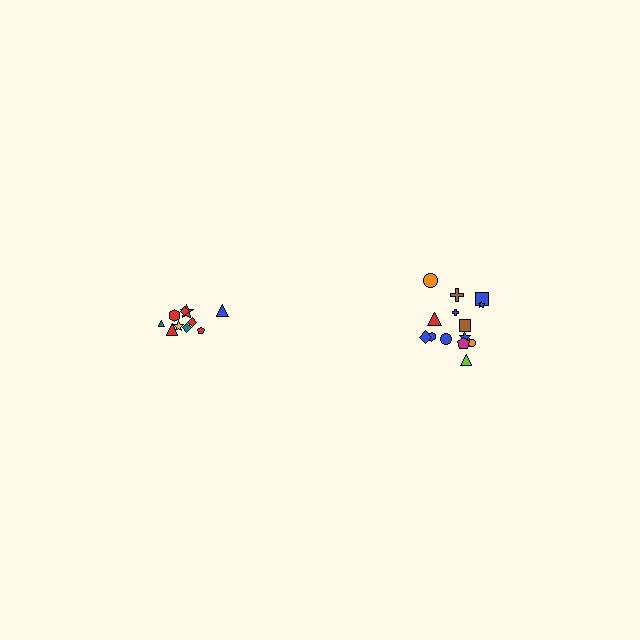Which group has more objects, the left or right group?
The right group.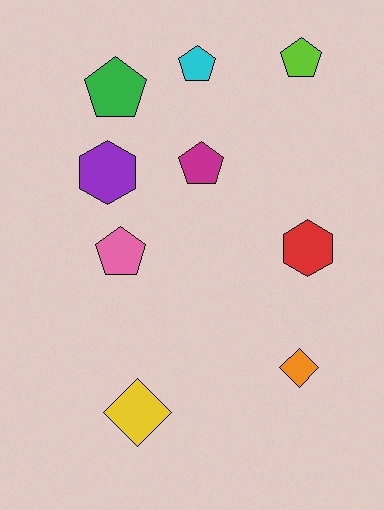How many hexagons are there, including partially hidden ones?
There are 2 hexagons.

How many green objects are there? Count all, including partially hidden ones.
There is 1 green object.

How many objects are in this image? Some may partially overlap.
There are 9 objects.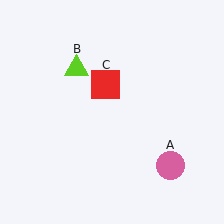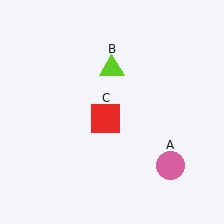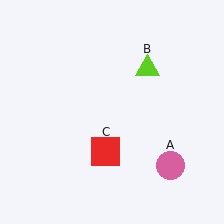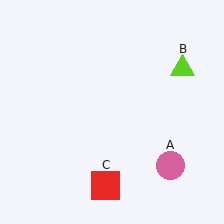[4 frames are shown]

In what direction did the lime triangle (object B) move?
The lime triangle (object B) moved right.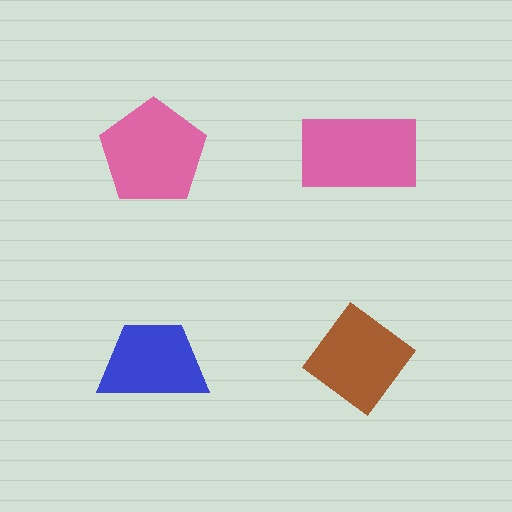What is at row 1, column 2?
A pink rectangle.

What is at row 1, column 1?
A pink pentagon.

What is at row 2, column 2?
A brown diamond.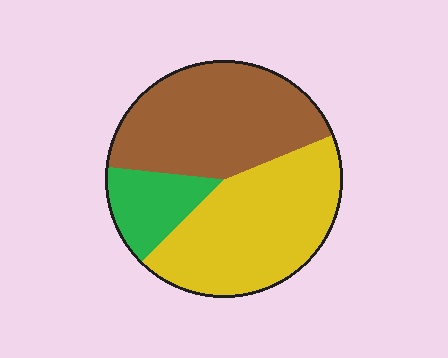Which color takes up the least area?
Green, at roughly 15%.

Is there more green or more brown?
Brown.